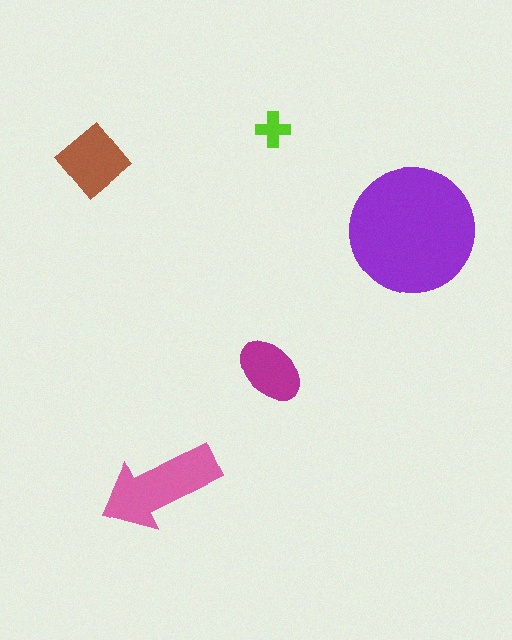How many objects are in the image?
There are 5 objects in the image.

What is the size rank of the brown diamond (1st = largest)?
3rd.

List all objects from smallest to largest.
The lime cross, the magenta ellipse, the brown diamond, the pink arrow, the purple circle.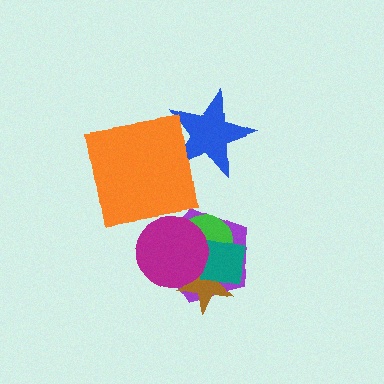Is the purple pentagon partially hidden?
Yes, it is partially covered by another shape.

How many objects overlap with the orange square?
1 object overlaps with the orange square.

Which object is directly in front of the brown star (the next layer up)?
The teal square is directly in front of the brown star.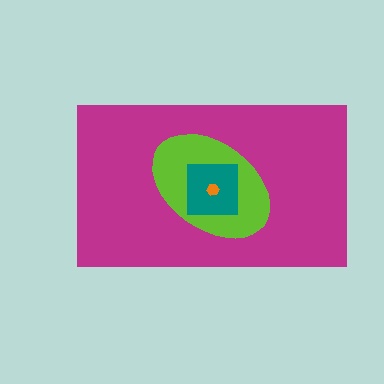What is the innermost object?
The orange hexagon.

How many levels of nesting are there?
4.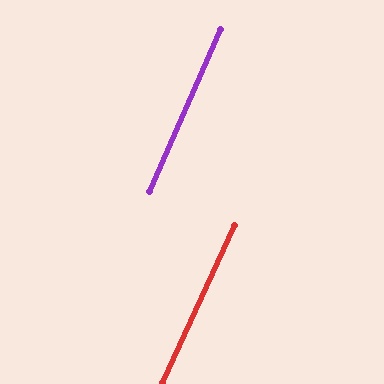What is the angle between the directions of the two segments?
Approximately 1 degree.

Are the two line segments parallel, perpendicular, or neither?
Parallel — their directions differ by only 1.0°.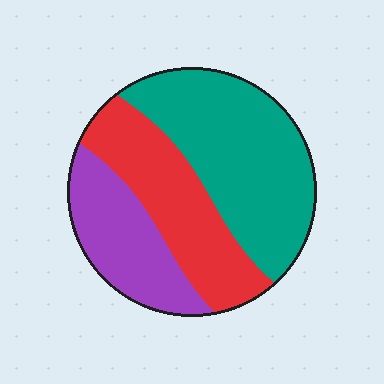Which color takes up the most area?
Teal, at roughly 45%.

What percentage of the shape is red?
Red covers about 30% of the shape.